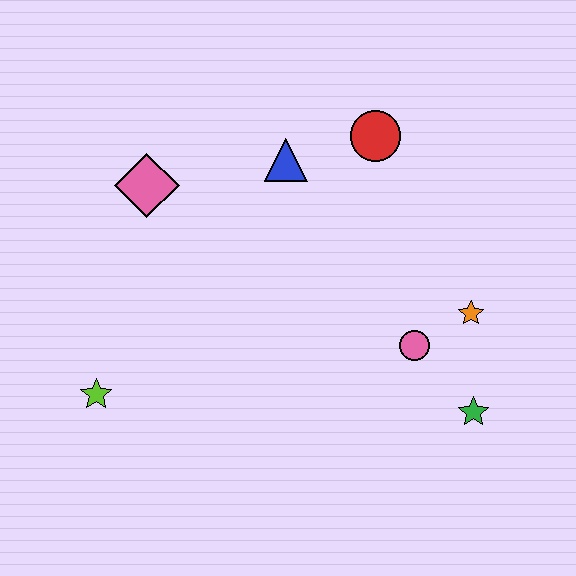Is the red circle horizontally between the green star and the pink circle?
No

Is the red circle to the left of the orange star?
Yes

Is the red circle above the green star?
Yes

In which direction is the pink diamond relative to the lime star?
The pink diamond is above the lime star.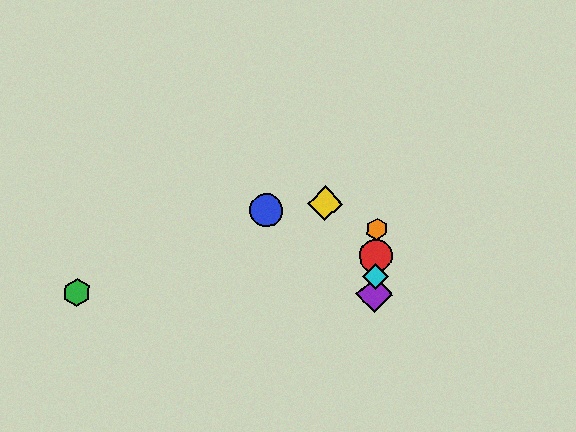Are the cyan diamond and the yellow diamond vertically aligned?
No, the cyan diamond is at x≈375 and the yellow diamond is at x≈325.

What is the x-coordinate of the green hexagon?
The green hexagon is at x≈77.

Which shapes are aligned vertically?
The red circle, the purple diamond, the orange hexagon, the cyan diamond are aligned vertically.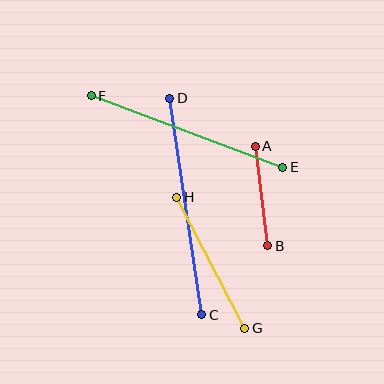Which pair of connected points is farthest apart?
Points C and D are farthest apart.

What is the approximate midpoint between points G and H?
The midpoint is at approximately (211, 263) pixels.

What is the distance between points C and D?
The distance is approximately 219 pixels.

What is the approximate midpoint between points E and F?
The midpoint is at approximately (187, 131) pixels.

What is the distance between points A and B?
The distance is approximately 100 pixels.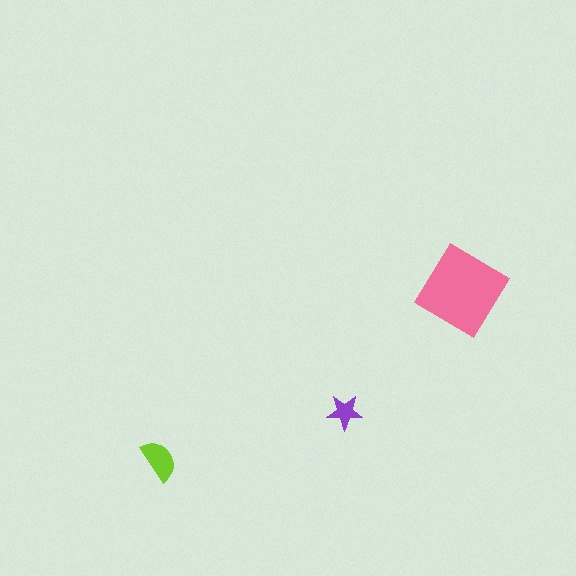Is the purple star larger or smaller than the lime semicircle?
Smaller.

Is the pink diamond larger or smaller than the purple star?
Larger.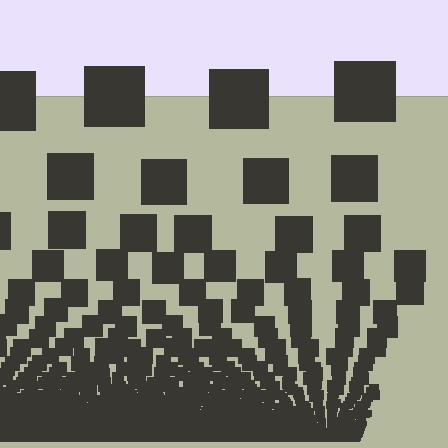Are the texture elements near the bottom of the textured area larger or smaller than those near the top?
Smaller. The gradient is inverted — elements near the bottom are smaller and denser.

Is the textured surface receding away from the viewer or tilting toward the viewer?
The surface appears to tilt toward the viewer. Texture elements get larger and sparser toward the top.